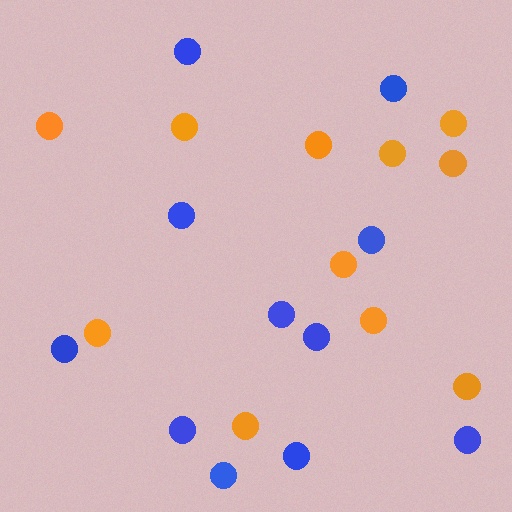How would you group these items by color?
There are 2 groups: one group of orange circles (11) and one group of blue circles (11).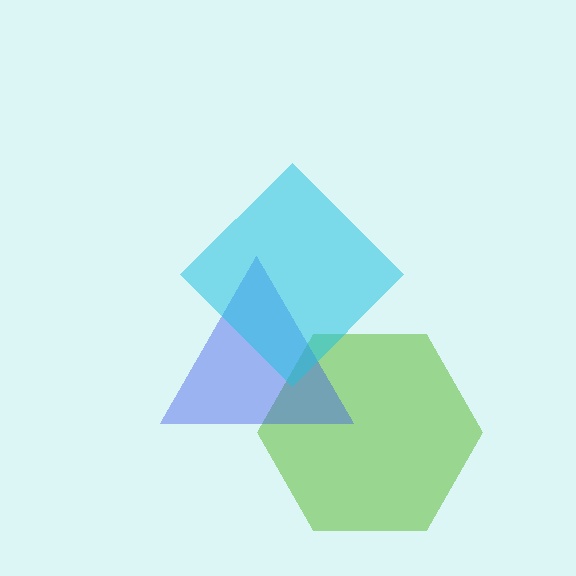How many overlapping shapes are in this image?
There are 3 overlapping shapes in the image.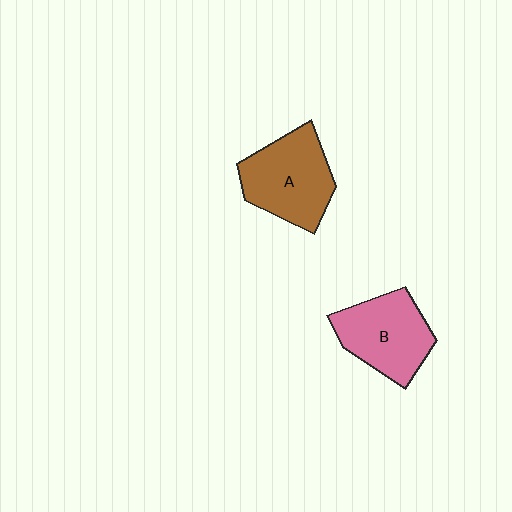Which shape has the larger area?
Shape A (brown).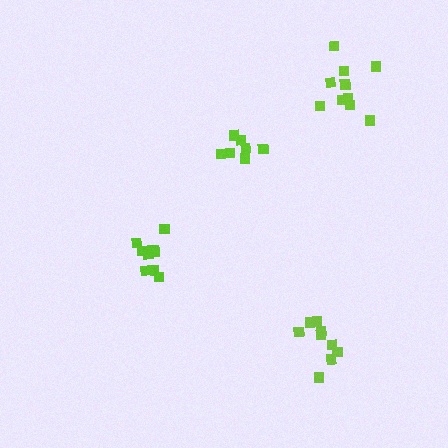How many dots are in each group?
Group 1: 10 dots, Group 2: 10 dots, Group 3: 9 dots, Group 4: 7 dots (36 total).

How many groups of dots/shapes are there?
There are 4 groups.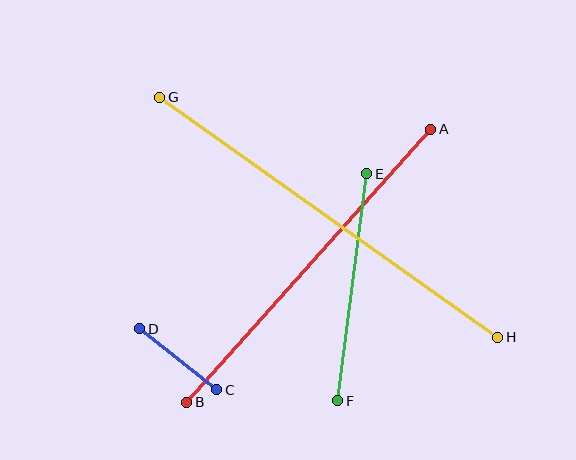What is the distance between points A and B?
The distance is approximately 366 pixels.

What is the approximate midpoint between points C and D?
The midpoint is at approximately (178, 359) pixels.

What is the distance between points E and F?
The distance is approximately 229 pixels.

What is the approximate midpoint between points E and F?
The midpoint is at approximately (352, 287) pixels.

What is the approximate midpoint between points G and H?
The midpoint is at approximately (329, 217) pixels.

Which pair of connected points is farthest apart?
Points G and H are farthest apart.